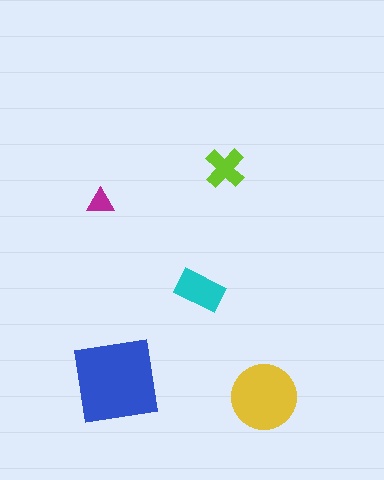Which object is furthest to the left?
The magenta triangle is leftmost.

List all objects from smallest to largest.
The magenta triangle, the lime cross, the cyan rectangle, the yellow circle, the blue square.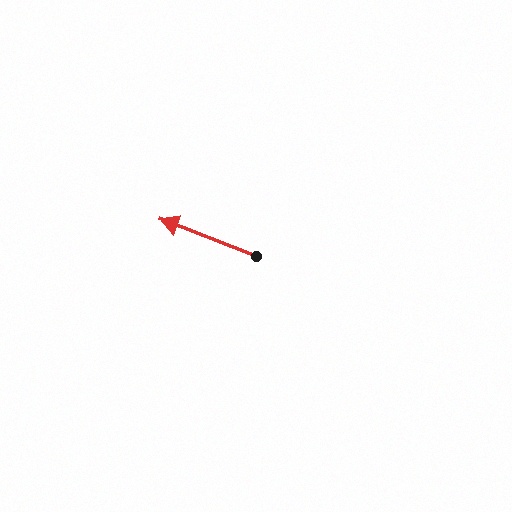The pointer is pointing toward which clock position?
Roughly 10 o'clock.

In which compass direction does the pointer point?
West.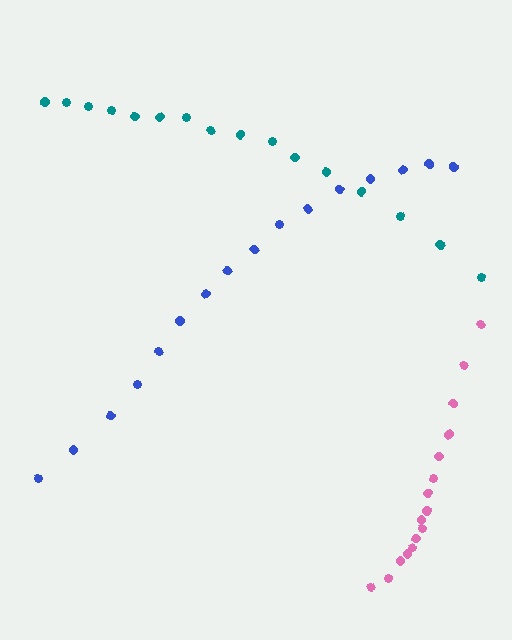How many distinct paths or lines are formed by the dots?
There are 3 distinct paths.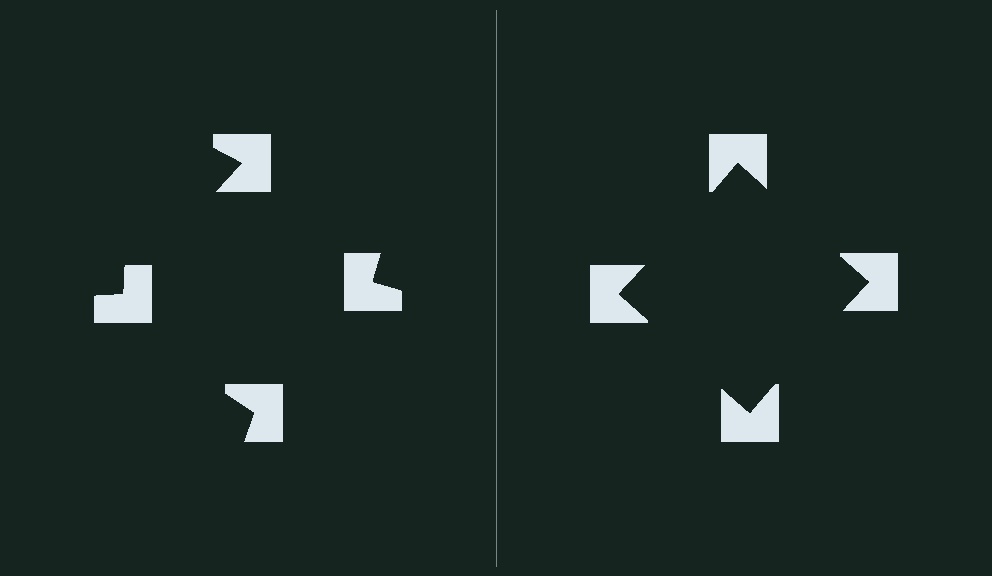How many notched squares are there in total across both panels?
8 — 4 on each side.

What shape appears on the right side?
An illusory square.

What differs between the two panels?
The notched squares are positioned identically on both sides; only the wedge orientations differ. On the right they align to a square; on the left they are misaligned.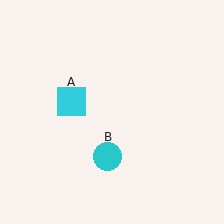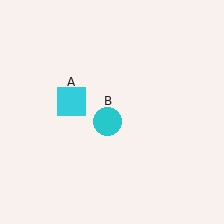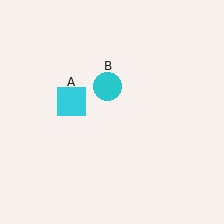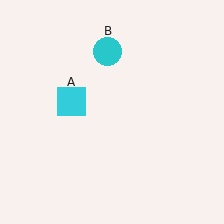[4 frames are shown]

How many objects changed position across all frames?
1 object changed position: cyan circle (object B).